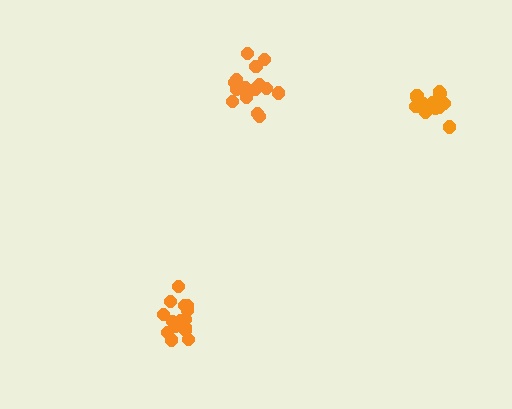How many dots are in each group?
Group 1: 13 dots, Group 2: 16 dots, Group 3: 18 dots (47 total).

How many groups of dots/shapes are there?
There are 3 groups.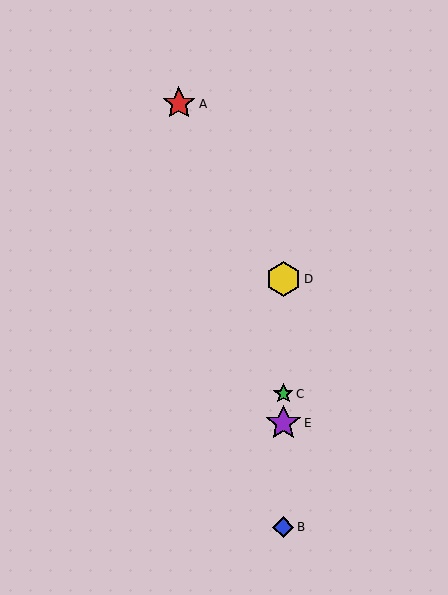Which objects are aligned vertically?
Objects B, C, D, E are aligned vertically.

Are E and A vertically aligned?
No, E is at x≈283 and A is at x≈179.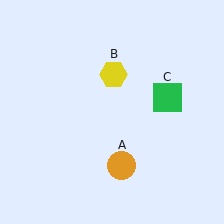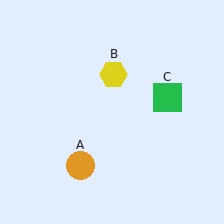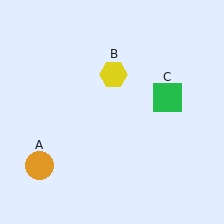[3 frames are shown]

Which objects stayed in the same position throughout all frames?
Yellow hexagon (object B) and green square (object C) remained stationary.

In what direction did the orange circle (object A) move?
The orange circle (object A) moved left.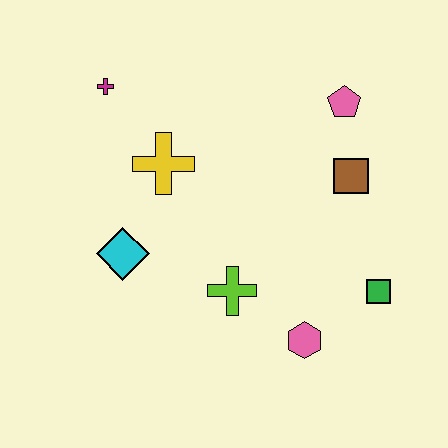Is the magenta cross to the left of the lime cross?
Yes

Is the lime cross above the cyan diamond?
No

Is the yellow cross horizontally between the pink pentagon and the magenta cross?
Yes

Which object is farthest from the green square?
The magenta cross is farthest from the green square.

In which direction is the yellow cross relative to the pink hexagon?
The yellow cross is above the pink hexagon.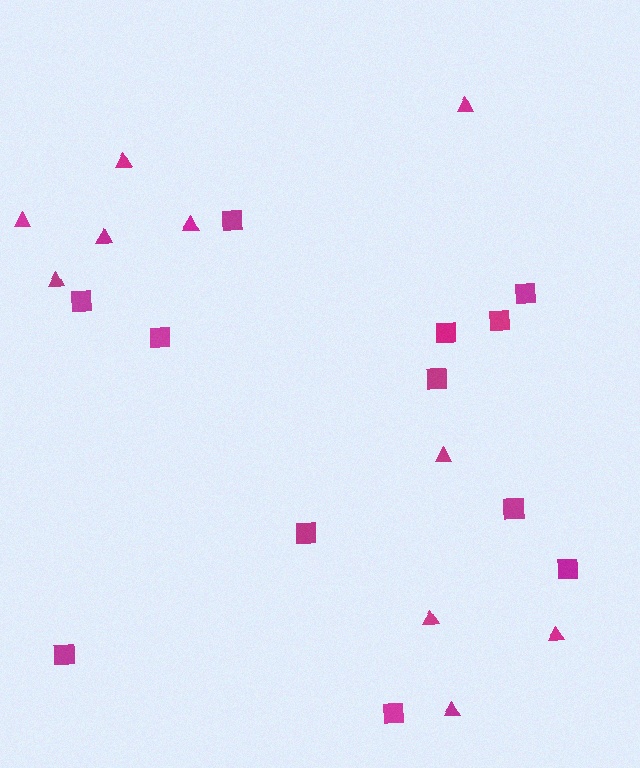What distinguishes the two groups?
There are 2 groups: one group of squares (12) and one group of triangles (10).